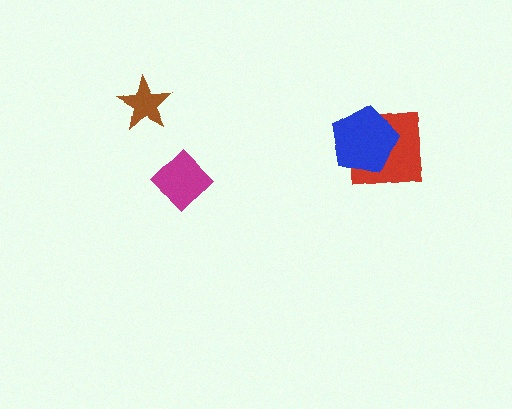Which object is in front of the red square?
The blue pentagon is in front of the red square.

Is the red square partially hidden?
Yes, it is partially covered by another shape.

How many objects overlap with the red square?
1 object overlaps with the red square.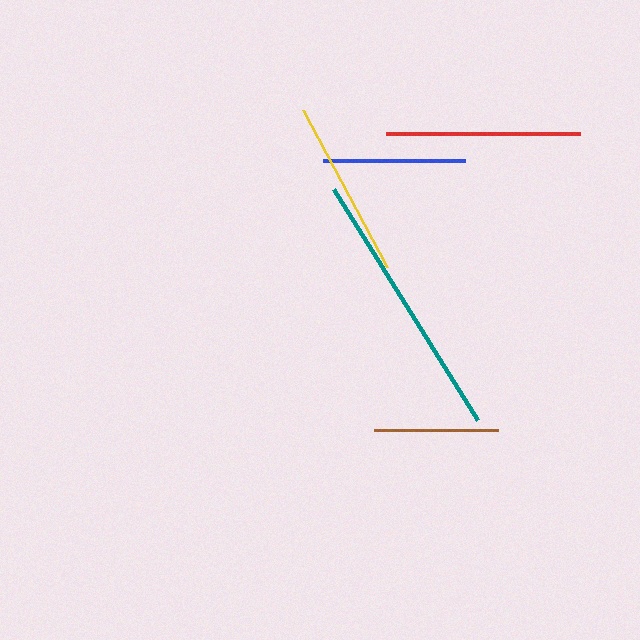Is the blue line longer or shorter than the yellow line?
The yellow line is longer than the blue line.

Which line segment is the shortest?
The brown line is the shortest at approximately 124 pixels.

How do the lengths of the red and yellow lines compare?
The red and yellow lines are approximately the same length.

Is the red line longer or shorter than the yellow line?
The red line is longer than the yellow line.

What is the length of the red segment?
The red segment is approximately 194 pixels long.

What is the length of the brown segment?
The brown segment is approximately 124 pixels long.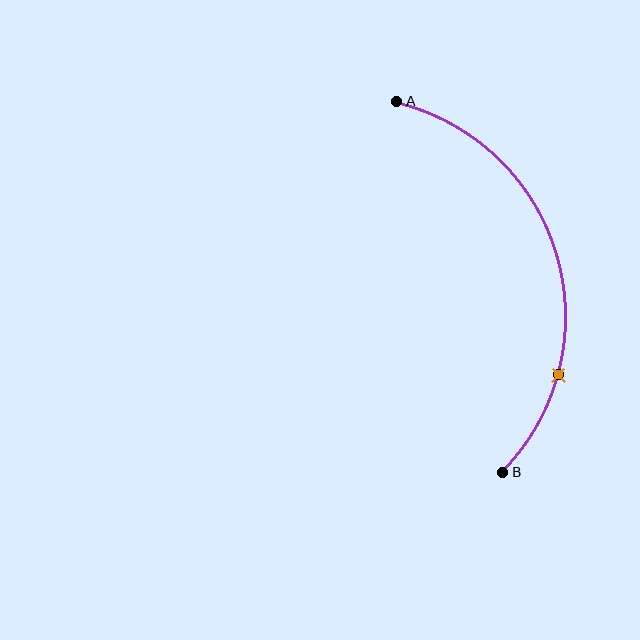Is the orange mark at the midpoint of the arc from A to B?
No. The orange mark lies on the arc but is closer to endpoint B. The arc midpoint would be at the point on the curve equidistant along the arc from both A and B.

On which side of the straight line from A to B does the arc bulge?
The arc bulges to the right of the straight line connecting A and B.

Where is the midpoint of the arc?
The arc midpoint is the point on the curve farthest from the straight line joining A and B. It sits to the right of that line.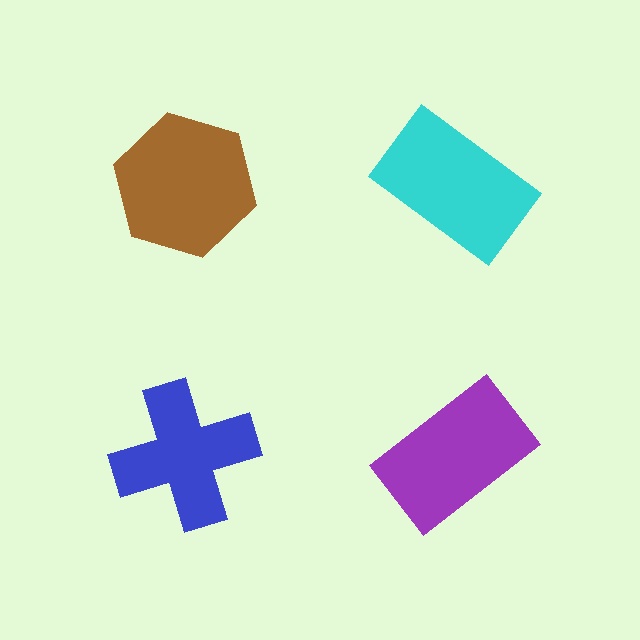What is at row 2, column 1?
A blue cross.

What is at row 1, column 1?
A brown hexagon.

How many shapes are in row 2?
2 shapes.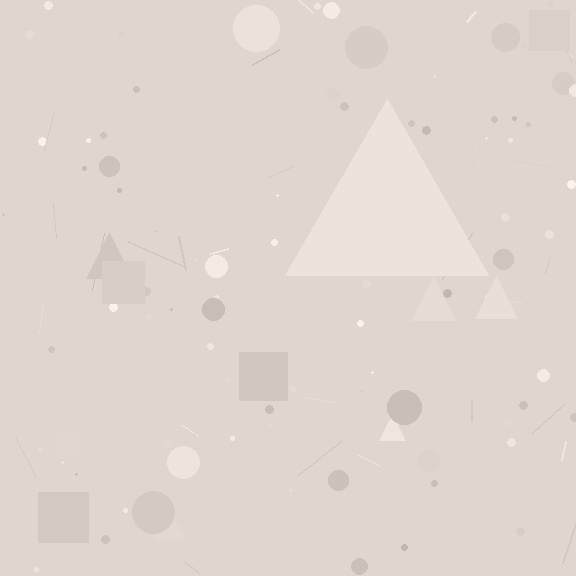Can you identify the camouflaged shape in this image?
The camouflaged shape is a triangle.